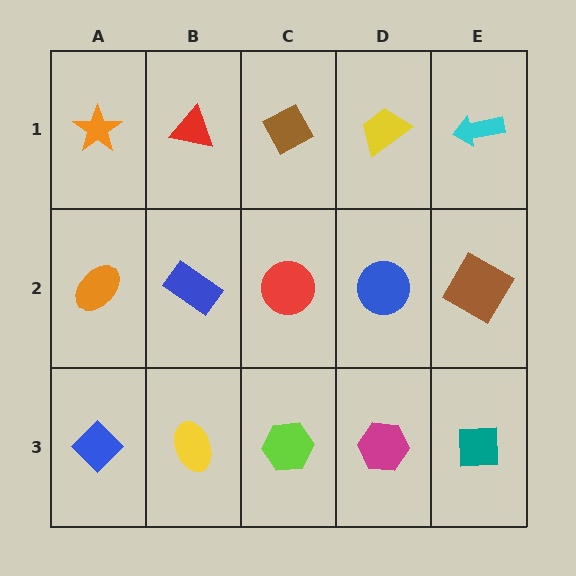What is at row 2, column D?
A blue circle.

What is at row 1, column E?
A cyan arrow.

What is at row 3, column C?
A lime hexagon.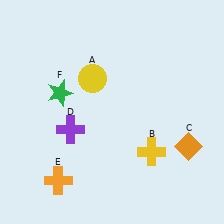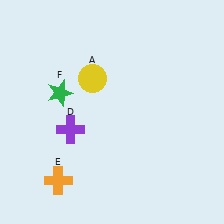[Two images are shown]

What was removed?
The orange diamond (C), the yellow cross (B) were removed in Image 2.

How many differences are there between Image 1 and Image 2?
There are 2 differences between the two images.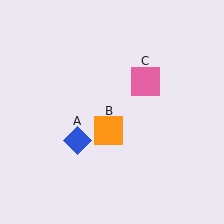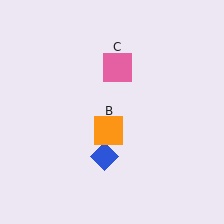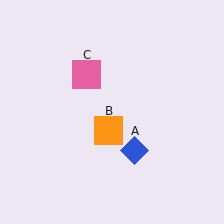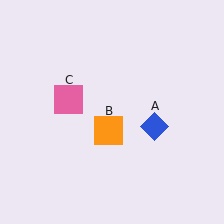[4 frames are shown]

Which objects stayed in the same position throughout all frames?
Orange square (object B) remained stationary.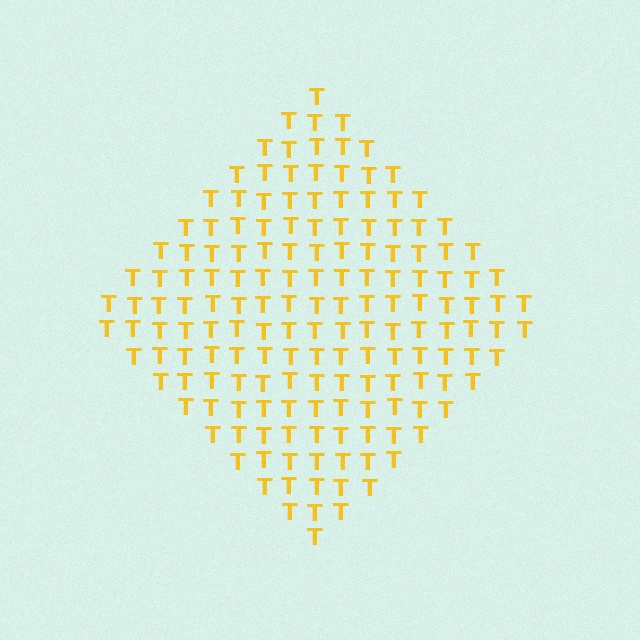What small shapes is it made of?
It is made of small letter T's.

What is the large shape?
The large shape is a diamond.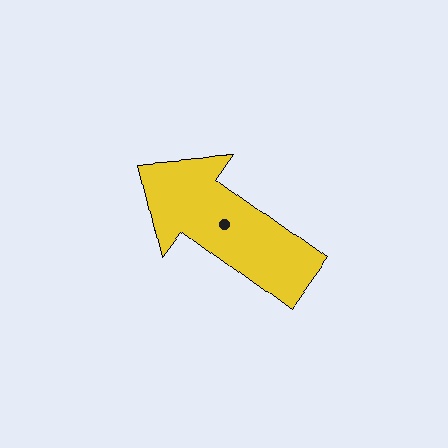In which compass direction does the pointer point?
Northwest.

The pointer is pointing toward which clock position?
Roughly 10 o'clock.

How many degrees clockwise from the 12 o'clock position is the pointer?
Approximately 306 degrees.